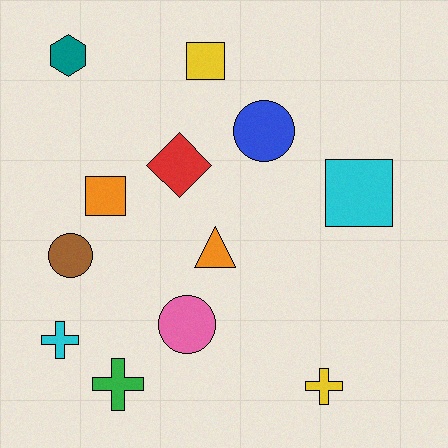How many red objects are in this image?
There is 1 red object.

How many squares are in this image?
There are 3 squares.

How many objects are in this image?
There are 12 objects.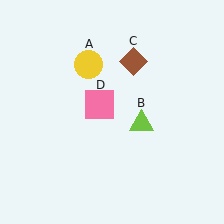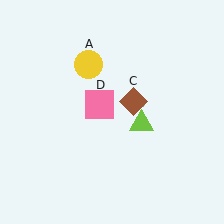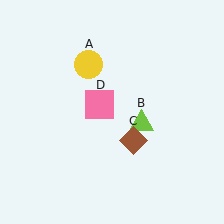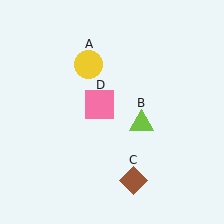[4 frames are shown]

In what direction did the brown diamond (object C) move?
The brown diamond (object C) moved down.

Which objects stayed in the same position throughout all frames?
Yellow circle (object A) and lime triangle (object B) and pink square (object D) remained stationary.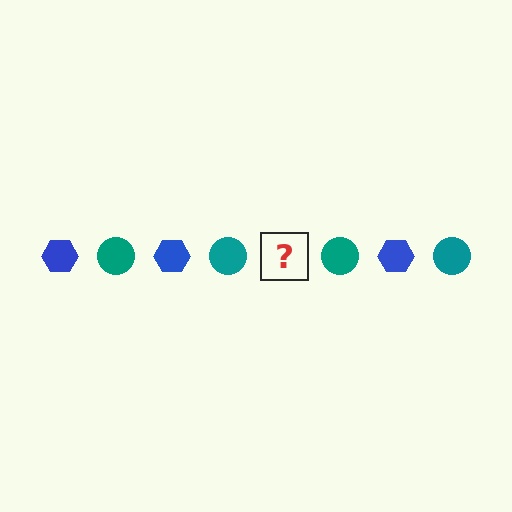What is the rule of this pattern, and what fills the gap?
The rule is that the pattern alternates between blue hexagon and teal circle. The gap should be filled with a blue hexagon.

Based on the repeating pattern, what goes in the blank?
The blank should be a blue hexagon.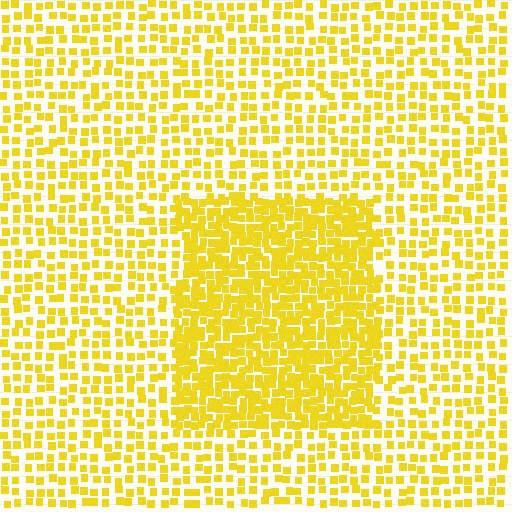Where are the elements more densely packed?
The elements are more densely packed inside the rectangle boundary.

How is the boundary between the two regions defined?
The boundary is defined by a change in element density (approximately 2.0x ratio). All elements are the same color, size, and shape.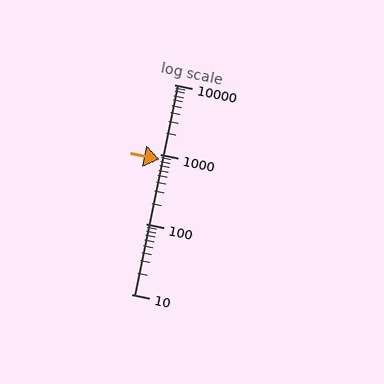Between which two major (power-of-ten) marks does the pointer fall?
The pointer is between 100 and 1000.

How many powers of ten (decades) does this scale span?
The scale spans 3 decades, from 10 to 10000.